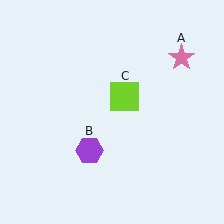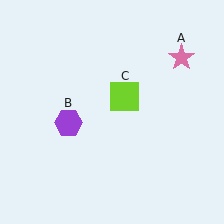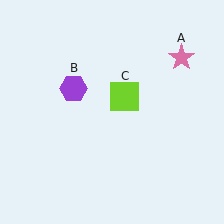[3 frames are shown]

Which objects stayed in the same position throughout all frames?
Pink star (object A) and lime square (object C) remained stationary.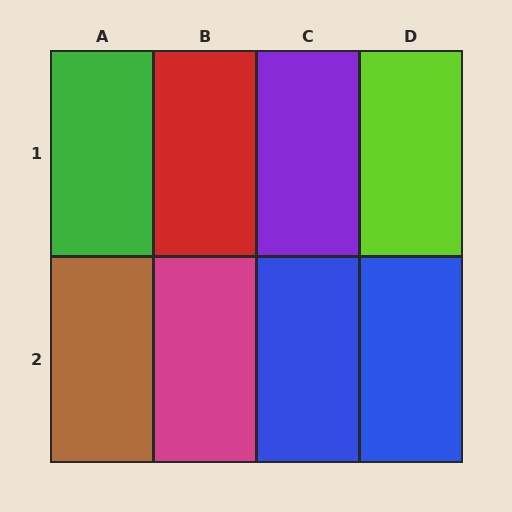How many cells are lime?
1 cell is lime.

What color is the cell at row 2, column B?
Magenta.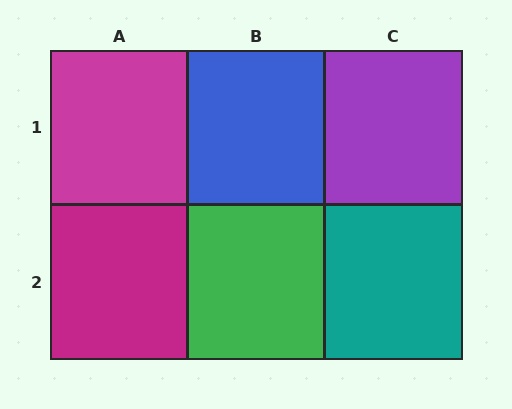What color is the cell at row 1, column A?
Magenta.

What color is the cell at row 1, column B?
Blue.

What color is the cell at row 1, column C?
Purple.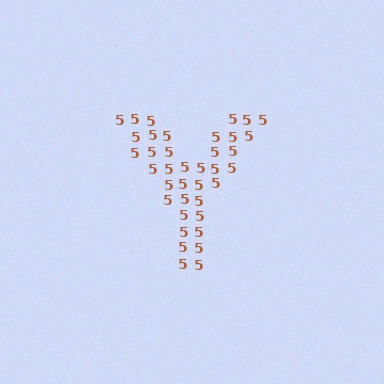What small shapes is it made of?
It is made of small digit 5's.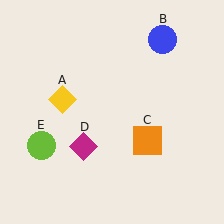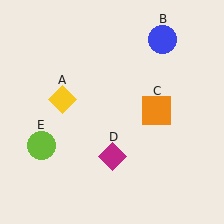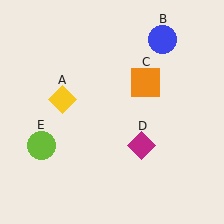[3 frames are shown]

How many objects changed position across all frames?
2 objects changed position: orange square (object C), magenta diamond (object D).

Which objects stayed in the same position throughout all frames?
Yellow diamond (object A) and blue circle (object B) and lime circle (object E) remained stationary.